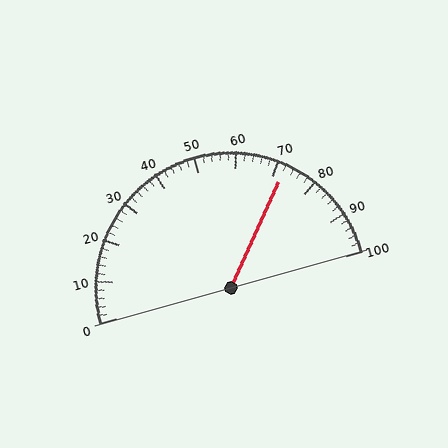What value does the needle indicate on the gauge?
The needle indicates approximately 72.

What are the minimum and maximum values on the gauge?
The gauge ranges from 0 to 100.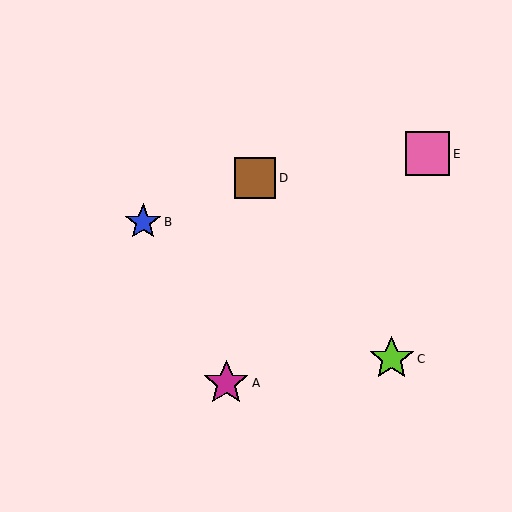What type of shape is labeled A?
Shape A is a magenta star.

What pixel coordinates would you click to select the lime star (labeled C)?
Click at (392, 359) to select the lime star C.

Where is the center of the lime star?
The center of the lime star is at (392, 359).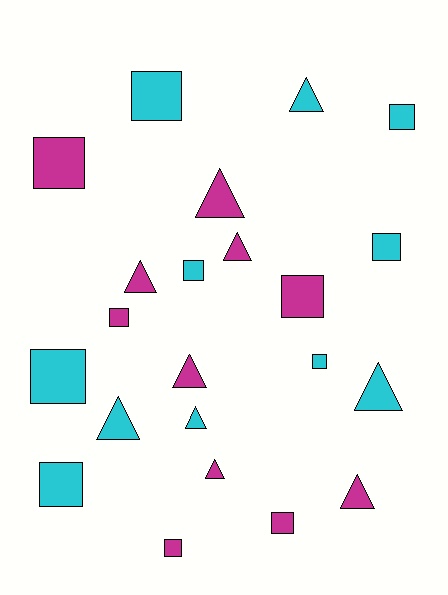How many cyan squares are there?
There are 7 cyan squares.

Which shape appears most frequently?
Square, with 12 objects.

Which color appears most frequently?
Magenta, with 11 objects.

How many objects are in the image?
There are 22 objects.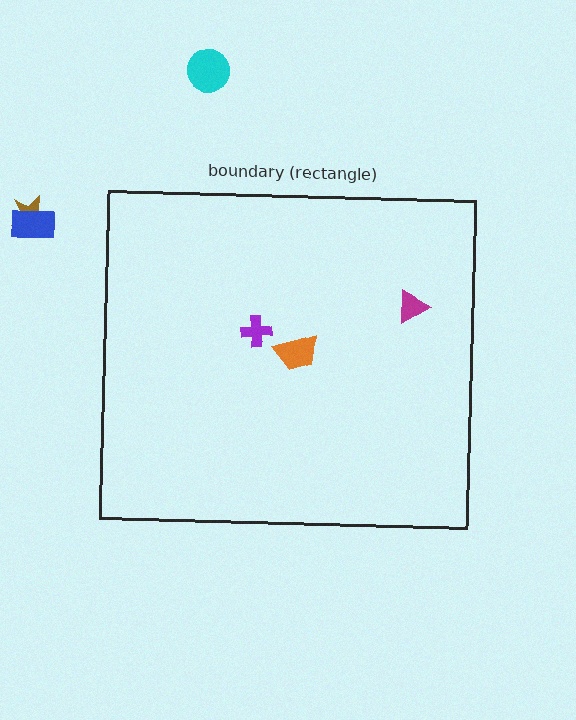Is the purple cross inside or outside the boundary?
Inside.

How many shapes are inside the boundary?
3 inside, 3 outside.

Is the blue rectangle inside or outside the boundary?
Outside.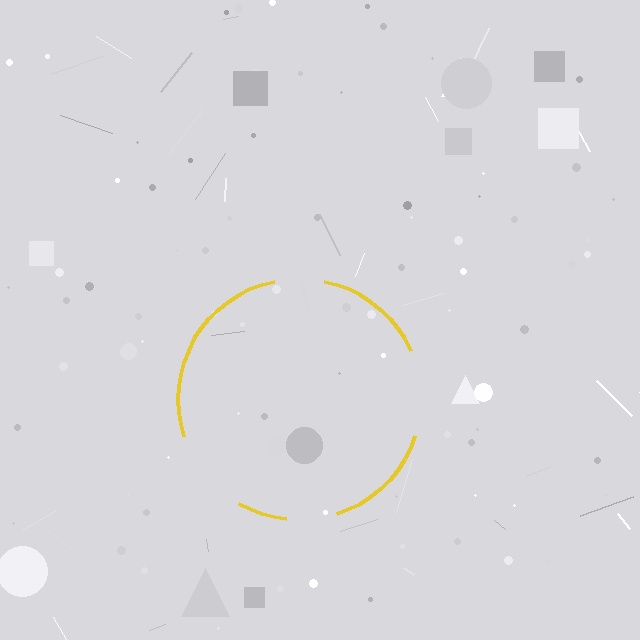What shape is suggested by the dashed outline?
The dashed outline suggests a circle.